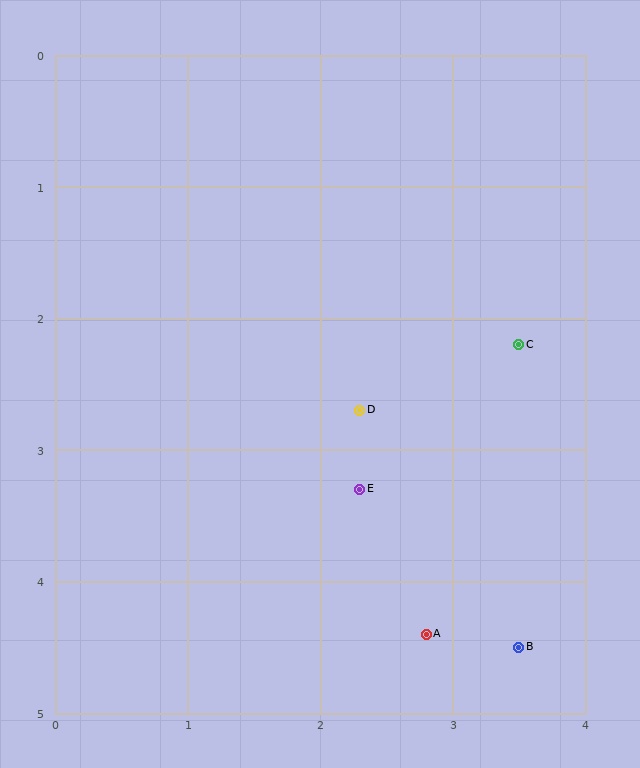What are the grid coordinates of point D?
Point D is at approximately (2.3, 2.7).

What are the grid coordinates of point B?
Point B is at approximately (3.5, 4.5).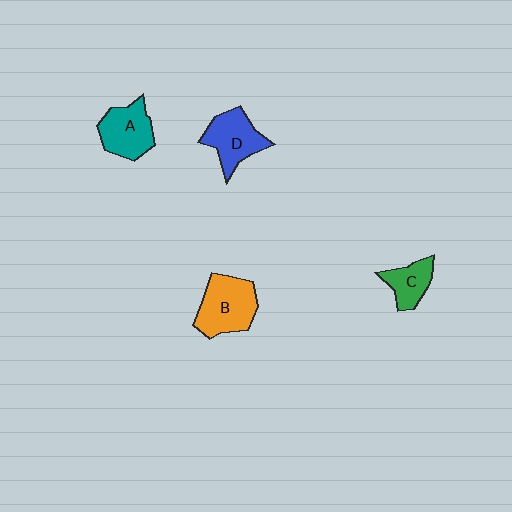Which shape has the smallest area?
Shape C (green).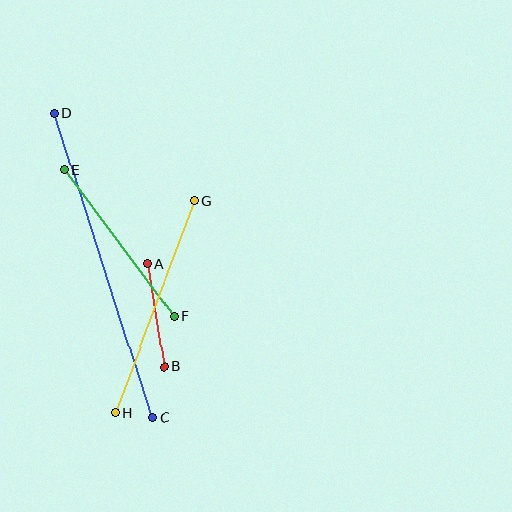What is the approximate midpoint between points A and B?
The midpoint is at approximately (156, 315) pixels.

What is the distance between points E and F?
The distance is approximately 184 pixels.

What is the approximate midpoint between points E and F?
The midpoint is at approximately (119, 243) pixels.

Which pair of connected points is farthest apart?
Points C and D are farthest apart.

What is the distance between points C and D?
The distance is approximately 319 pixels.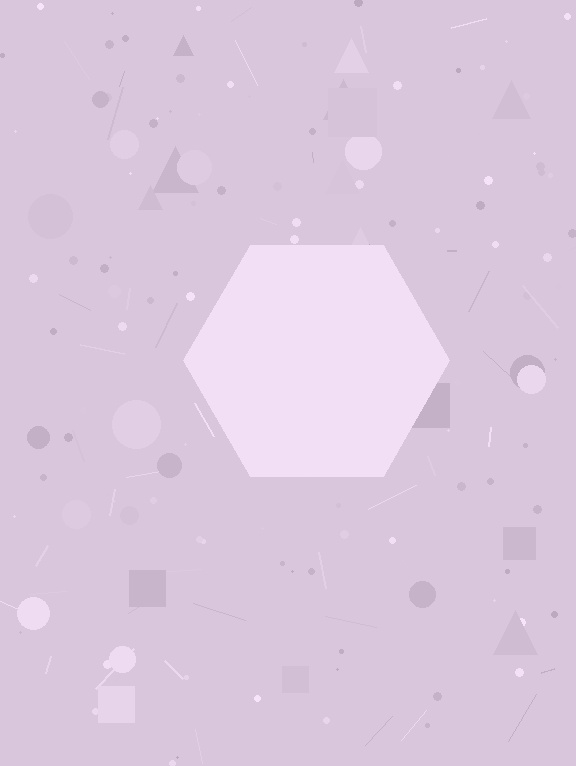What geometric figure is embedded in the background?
A hexagon is embedded in the background.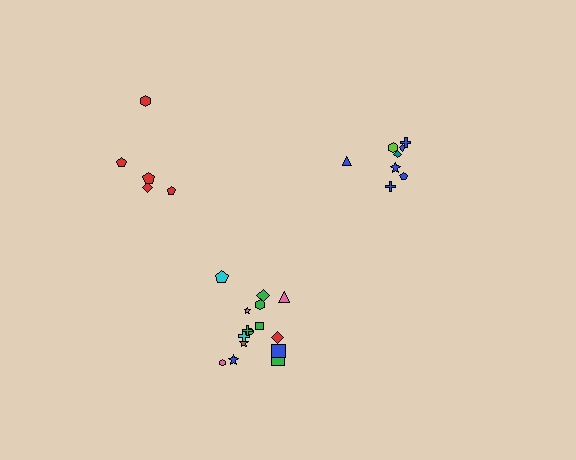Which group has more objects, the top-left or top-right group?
The top-right group.